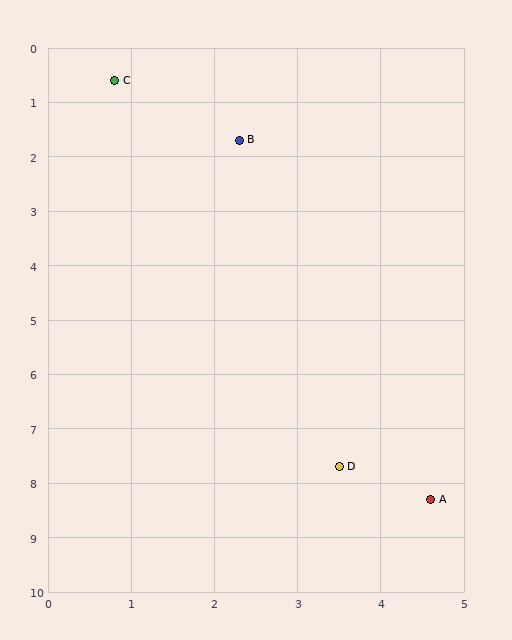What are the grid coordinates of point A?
Point A is at approximately (4.6, 8.3).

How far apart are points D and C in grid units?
Points D and C are about 7.6 grid units apart.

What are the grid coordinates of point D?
Point D is at approximately (3.5, 7.7).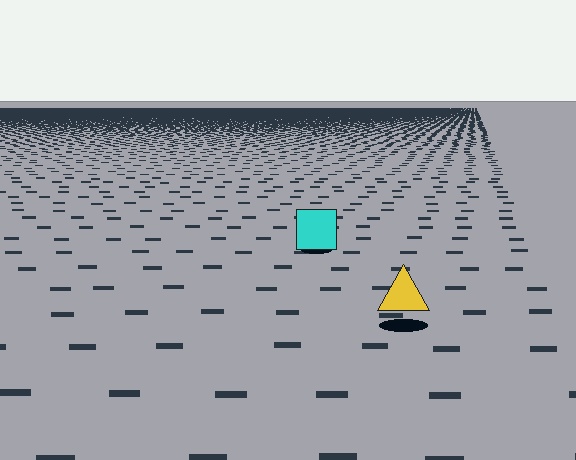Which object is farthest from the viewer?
The cyan square is farthest from the viewer. It appears smaller and the ground texture around it is denser.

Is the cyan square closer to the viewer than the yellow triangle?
No. The yellow triangle is closer — you can tell from the texture gradient: the ground texture is coarser near it.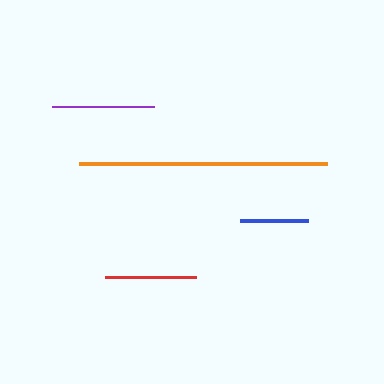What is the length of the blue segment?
The blue segment is approximately 68 pixels long.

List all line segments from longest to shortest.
From longest to shortest: orange, purple, red, blue.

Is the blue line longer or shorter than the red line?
The red line is longer than the blue line.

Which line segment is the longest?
The orange line is the longest at approximately 247 pixels.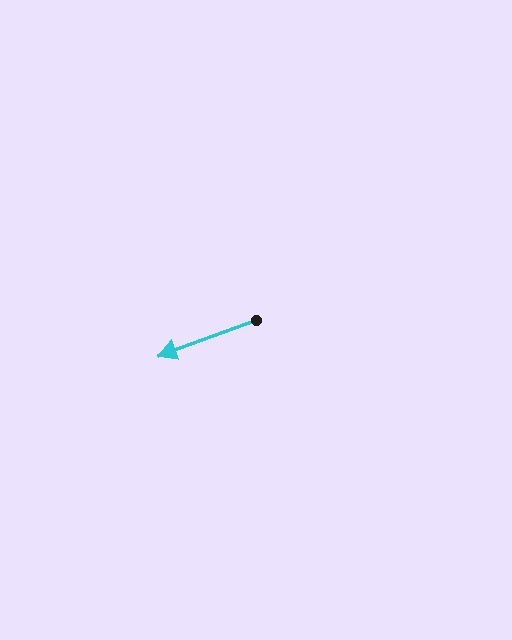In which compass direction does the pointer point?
West.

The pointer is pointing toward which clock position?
Roughly 8 o'clock.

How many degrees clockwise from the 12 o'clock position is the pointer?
Approximately 250 degrees.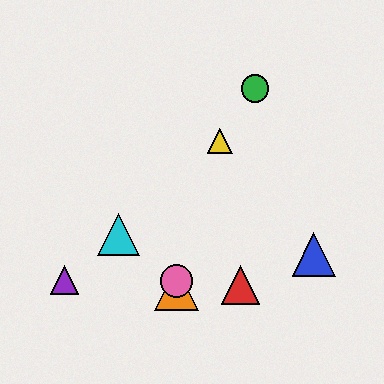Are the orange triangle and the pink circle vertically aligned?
Yes, both are at x≈177.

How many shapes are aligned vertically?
2 shapes (the orange triangle, the pink circle) are aligned vertically.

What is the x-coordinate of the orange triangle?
The orange triangle is at x≈177.